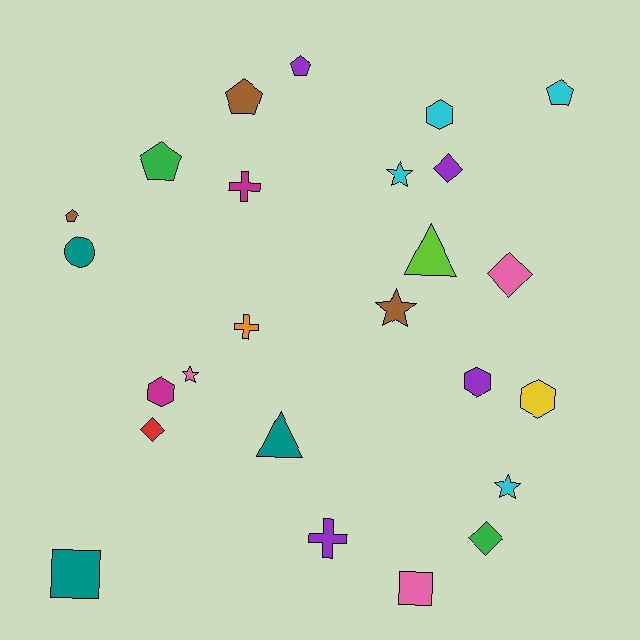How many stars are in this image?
There are 4 stars.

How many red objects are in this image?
There is 1 red object.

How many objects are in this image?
There are 25 objects.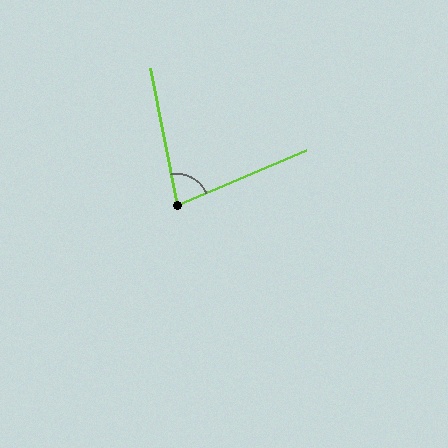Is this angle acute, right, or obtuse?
It is acute.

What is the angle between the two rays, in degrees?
Approximately 78 degrees.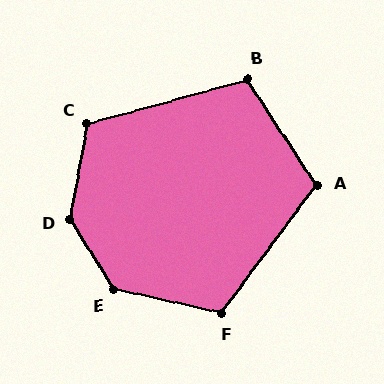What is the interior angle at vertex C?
Approximately 116 degrees (obtuse).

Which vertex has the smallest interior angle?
B, at approximately 108 degrees.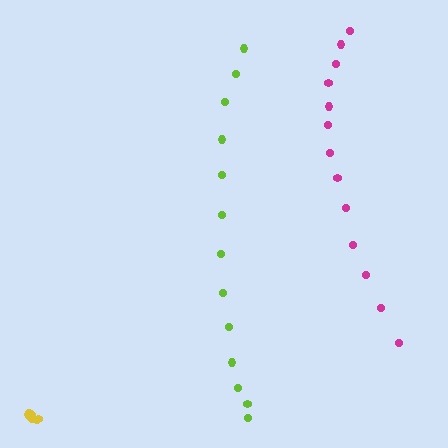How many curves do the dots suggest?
There are 3 distinct paths.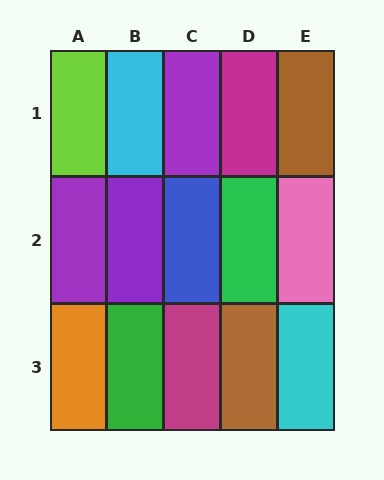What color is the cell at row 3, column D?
Brown.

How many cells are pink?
1 cell is pink.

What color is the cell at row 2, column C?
Blue.